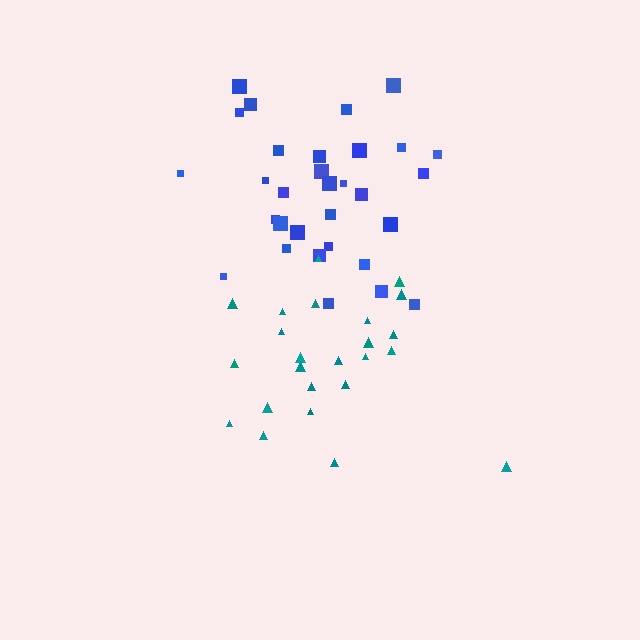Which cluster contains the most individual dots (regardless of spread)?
Blue (31).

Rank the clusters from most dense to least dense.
blue, teal.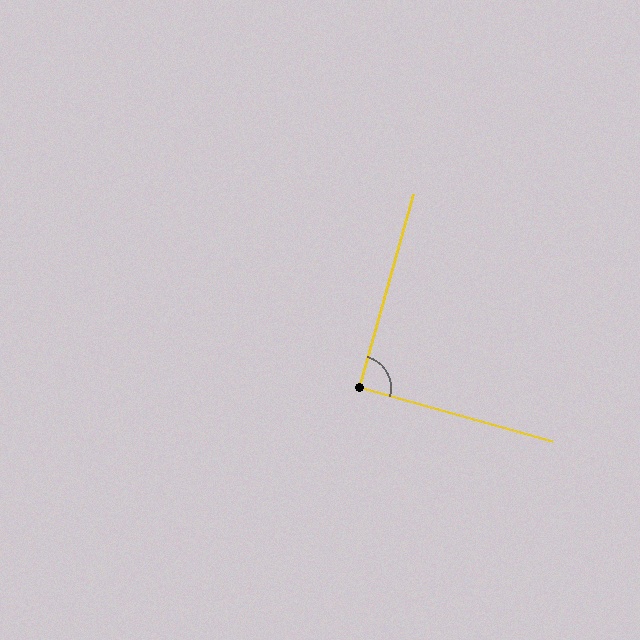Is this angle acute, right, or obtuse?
It is approximately a right angle.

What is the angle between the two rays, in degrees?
Approximately 90 degrees.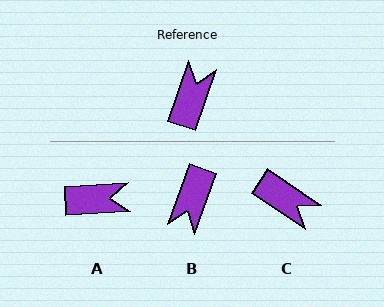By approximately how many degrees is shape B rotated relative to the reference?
Approximately 178 degrees counter-clockwise.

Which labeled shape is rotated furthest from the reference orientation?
B, about 178 degrees away.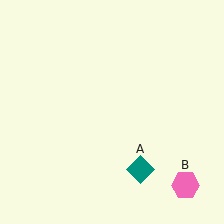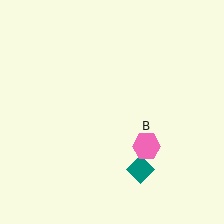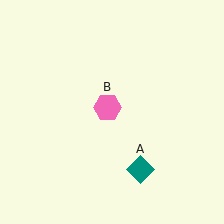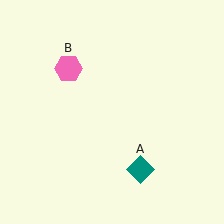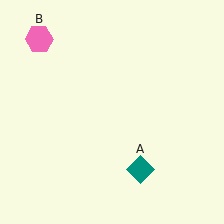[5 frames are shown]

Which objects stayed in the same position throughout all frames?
Teal diamond (object A) remained stationary.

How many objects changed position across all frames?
1 object changed position: pink hexagon (object B).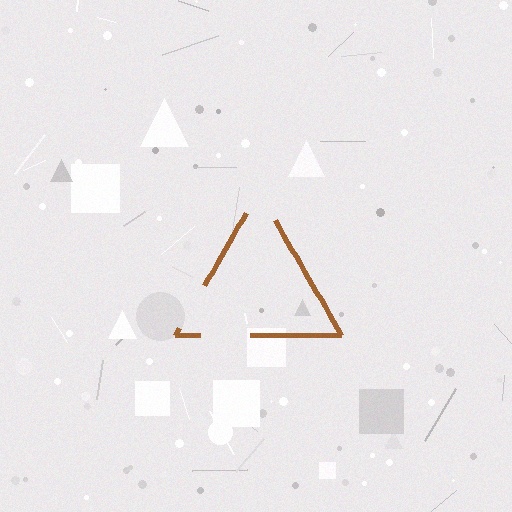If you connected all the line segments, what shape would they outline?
They would outline a triangle.